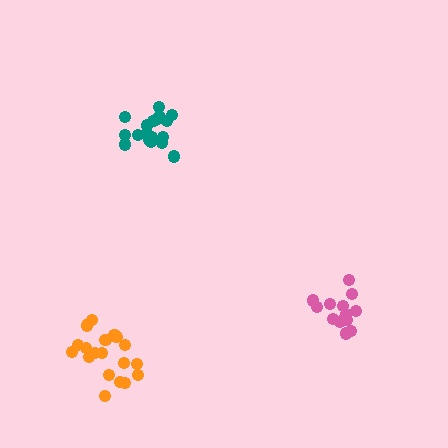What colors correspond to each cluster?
The clusters are colored: pink, orange, teal.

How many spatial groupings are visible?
There are 3 spatial groupings.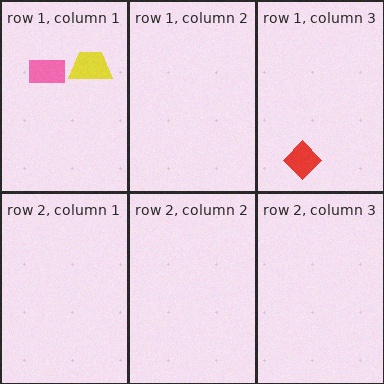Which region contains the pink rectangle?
The row 1, column 1 region.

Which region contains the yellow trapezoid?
The row 1, column 1 region.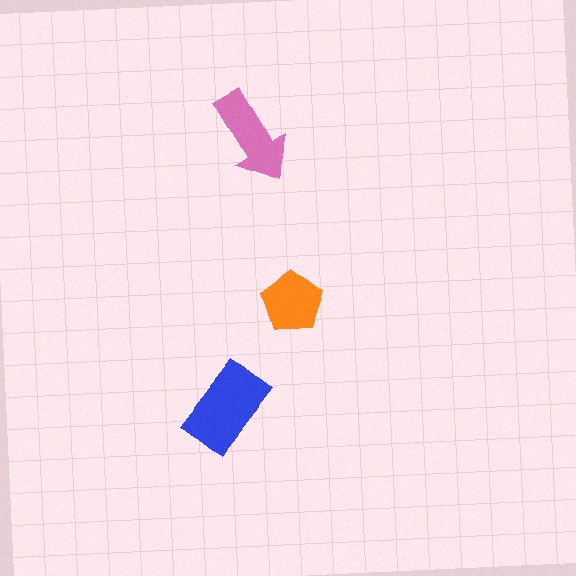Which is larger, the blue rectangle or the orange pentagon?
The blue rectangle.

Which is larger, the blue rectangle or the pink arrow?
The blue rectangle.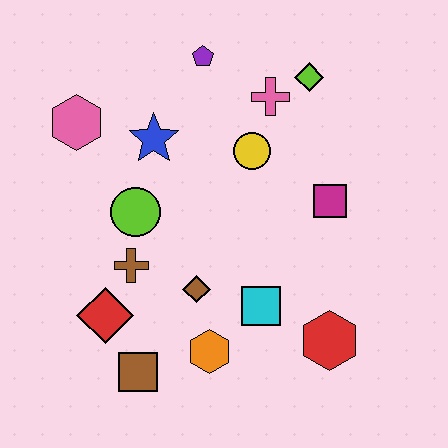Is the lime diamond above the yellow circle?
Yes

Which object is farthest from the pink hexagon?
The red hexagon is farthest from the pink hexagon.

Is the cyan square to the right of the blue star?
Yes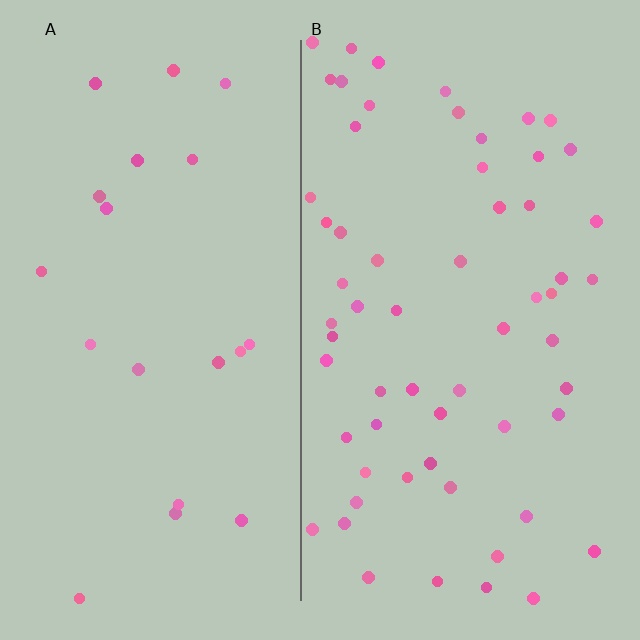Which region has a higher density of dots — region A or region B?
B (the right).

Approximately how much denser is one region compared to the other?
Approximately 3.0× — region B over region A.